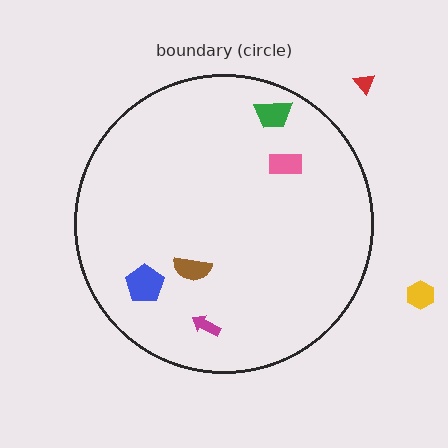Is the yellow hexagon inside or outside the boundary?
Outside.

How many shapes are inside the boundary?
5 inside, 2 outside.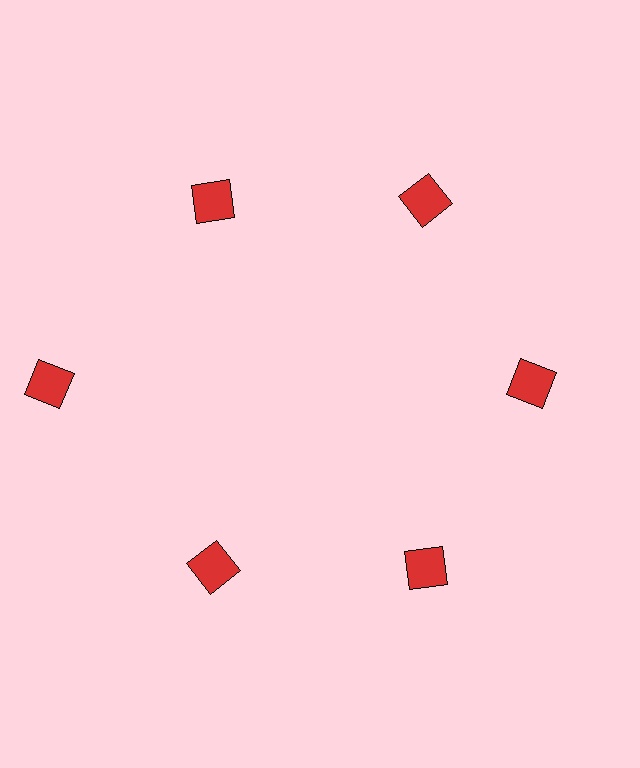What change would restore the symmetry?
The symmetry would be restored by moving it inward, back onto the ring so that all 6 squares sit at equal angles and equal distance from the center.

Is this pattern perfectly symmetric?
No. The 6 red squares are arranged in a ring, but one element near the 9 o'clock position is pushed outward from the center, breaking the 6-fold rotational symmetry.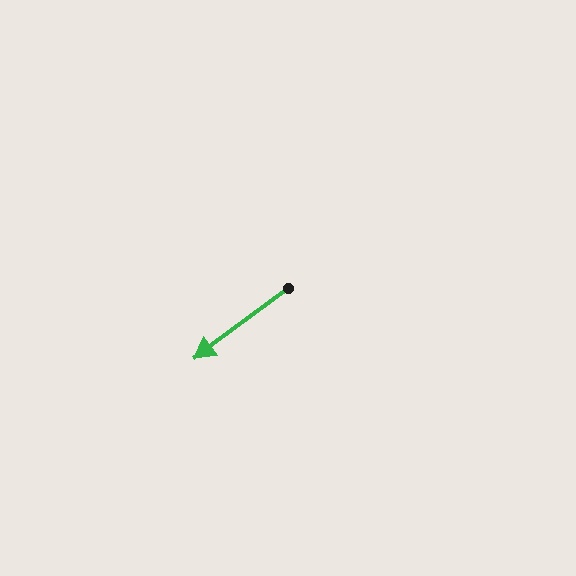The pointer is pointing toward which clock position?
Roughly 8 o'clock.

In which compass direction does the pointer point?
Southwest.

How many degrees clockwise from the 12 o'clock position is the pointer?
Approximately 233 degrees.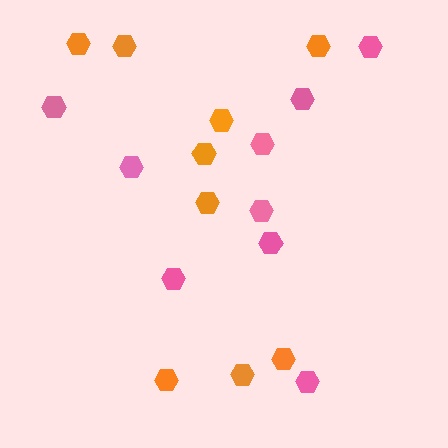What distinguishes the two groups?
There are 2 groups: one group of orange hexagons (9) and one group of pink hexagons (9).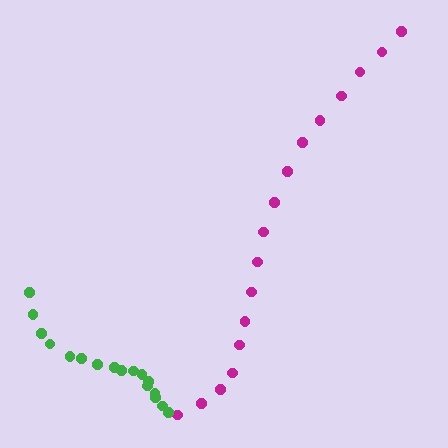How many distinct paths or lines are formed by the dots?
There are 2 distinct paths.